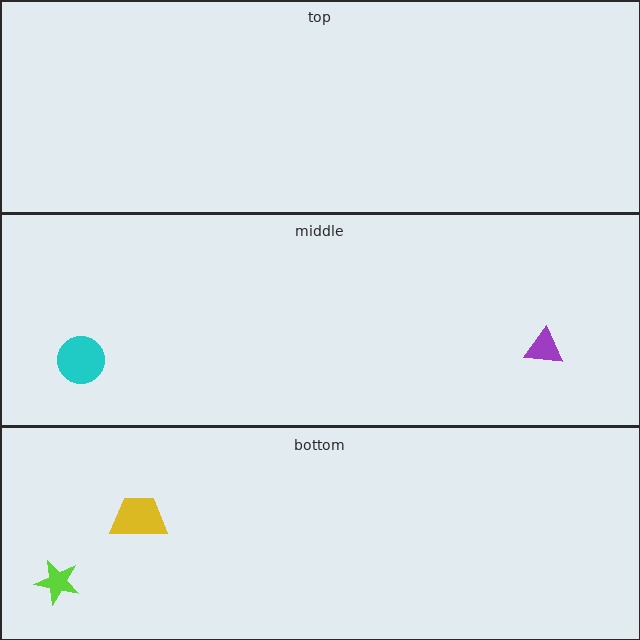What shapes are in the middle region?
The purple triangle, the cyan circle.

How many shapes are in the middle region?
2.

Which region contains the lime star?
The bottom region.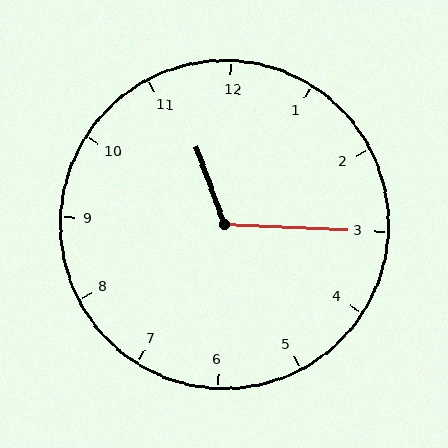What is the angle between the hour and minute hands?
Approximately 112 degrees.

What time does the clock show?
11:15.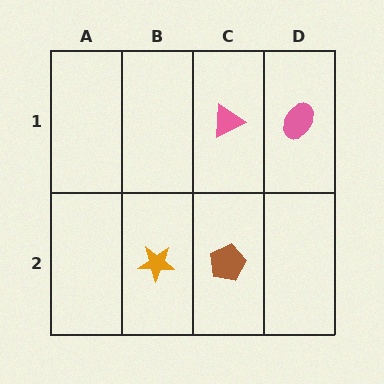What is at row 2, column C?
A brown pentagon.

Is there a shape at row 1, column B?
No, that cell is empty.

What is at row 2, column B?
An orange star.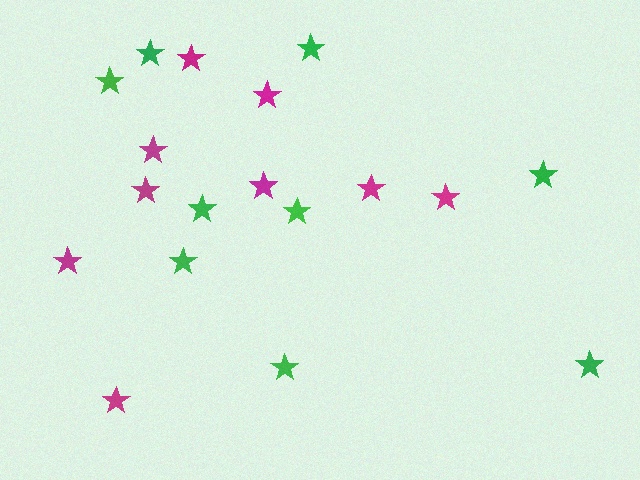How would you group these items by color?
There are 2 groups: one group of magenta stars (9) and one group of green stars (9).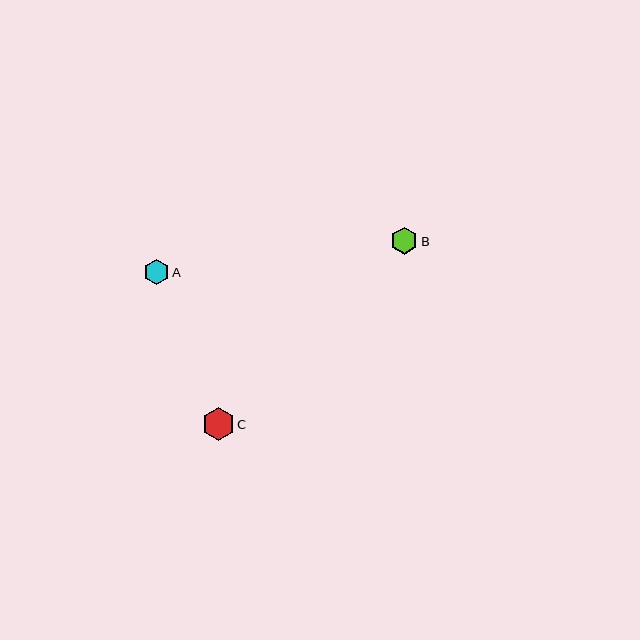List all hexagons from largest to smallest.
From largest to smallest: C, B, A.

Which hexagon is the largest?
Hexagon C is the largest with a size of approximately 32 pixels.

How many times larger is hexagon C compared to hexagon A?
Hexagon C is approximately 1.3 times the size of hexagon A.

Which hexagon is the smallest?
Hexagon A is the smallest with a size of approximately 25 pixels.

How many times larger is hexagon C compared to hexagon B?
Hexagon C is approximately 1.2 times the size of hexagon B.